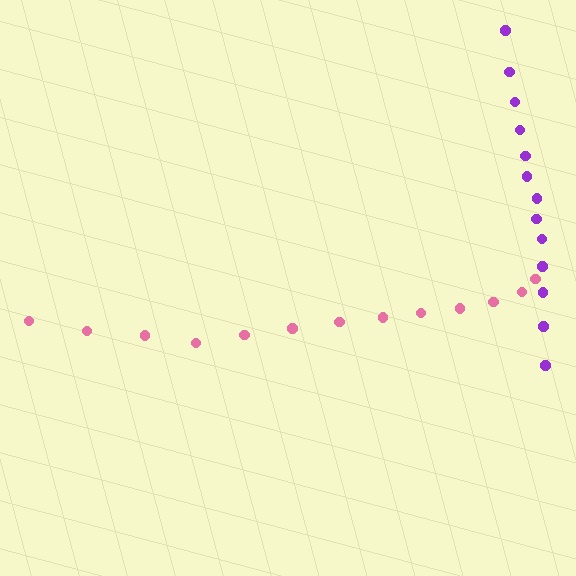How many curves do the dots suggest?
There are 2 distinct paths.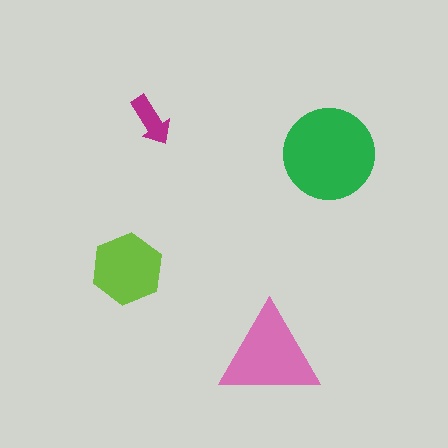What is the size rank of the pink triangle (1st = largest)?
2nd.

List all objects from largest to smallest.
The green circle, the pink triangle, the lime hexagon, the magenta arrow.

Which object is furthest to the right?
The green circle is rightmost.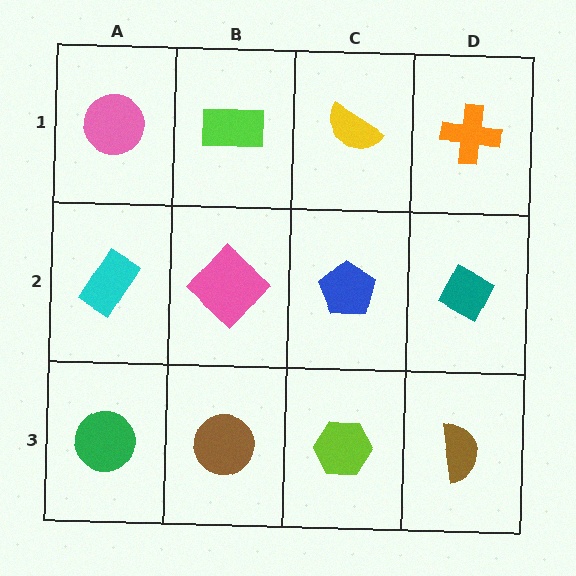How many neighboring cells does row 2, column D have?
3.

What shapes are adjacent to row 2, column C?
A yellow semicircle (row 1, column C), a lime hexagon (row 3, column C), a pink diamond (row 2, column B), a teal diamond (row 2, column D).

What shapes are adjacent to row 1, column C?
A blue pentagon (row 2, column C), a lime rectangle (row 1, column B), an orange cross (row 1, column D).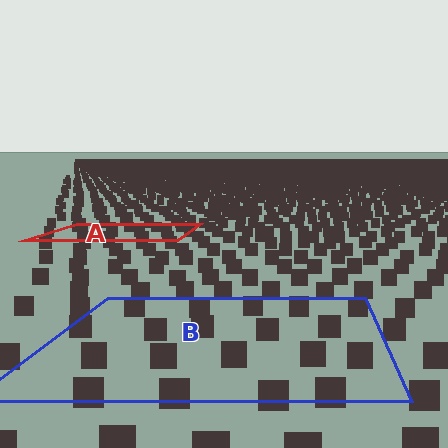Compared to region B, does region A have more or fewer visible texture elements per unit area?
Region A has more texture elements per unit area — they are packed more densely because it is farther away.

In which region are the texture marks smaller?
The texture marks are smaller in region A, because it is farther away.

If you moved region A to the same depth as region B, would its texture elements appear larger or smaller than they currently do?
They would appear larger. At a closer depth, the same texture elements are projected at a bigger on-screen size.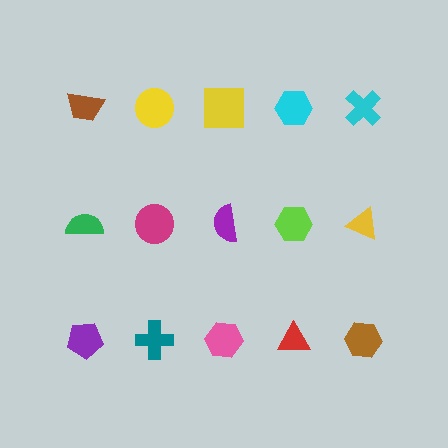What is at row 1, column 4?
A cyan hexagon.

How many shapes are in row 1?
5 shapes.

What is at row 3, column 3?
A pink hexagon.